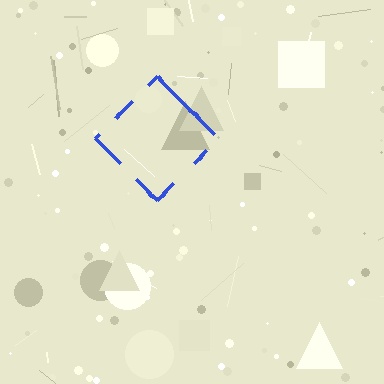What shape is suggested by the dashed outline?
The dashed outline suggests a diamond.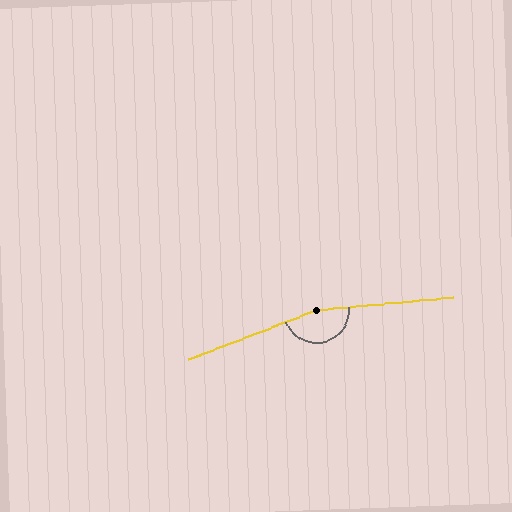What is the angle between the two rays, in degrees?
Approximately 165 degrees.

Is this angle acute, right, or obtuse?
It is obtuse.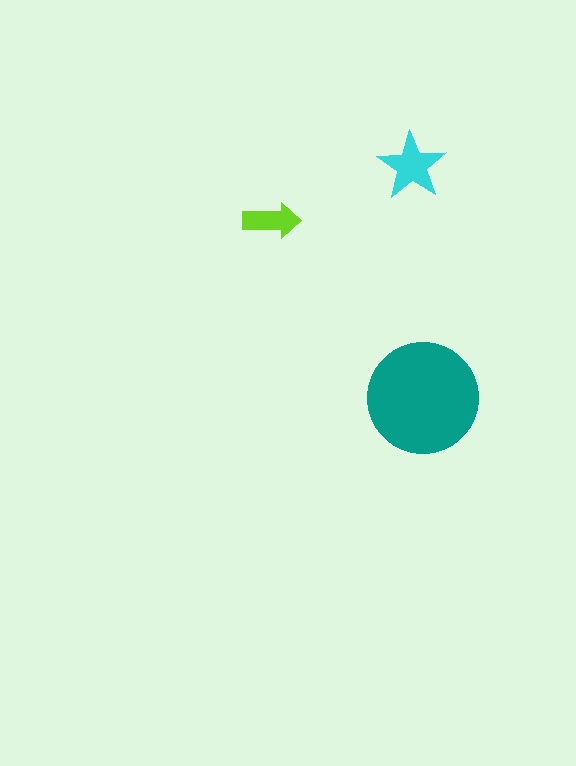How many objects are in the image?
There are 3 objects in the image.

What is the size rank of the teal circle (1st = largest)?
1st.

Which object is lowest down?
The teal circle is bottommost.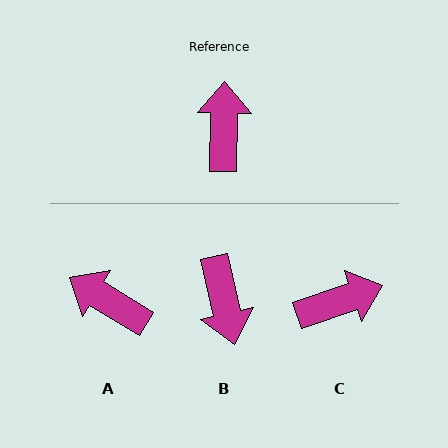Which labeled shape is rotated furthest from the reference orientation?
B, about 166 degrees away.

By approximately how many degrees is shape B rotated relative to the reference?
Approximately 166 degrees clockwise.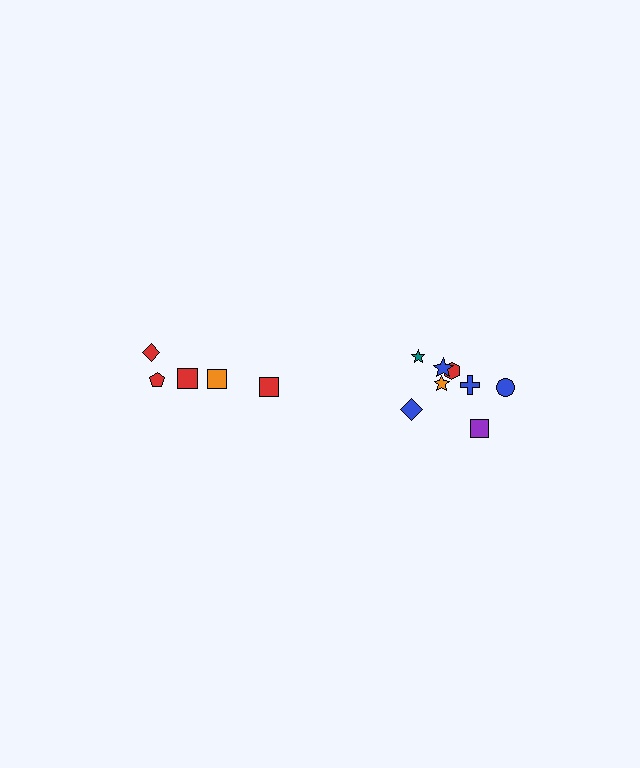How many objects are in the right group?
There are 8 objects.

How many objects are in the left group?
There are 5 objects.